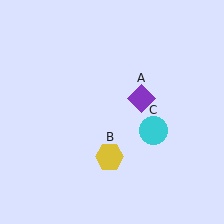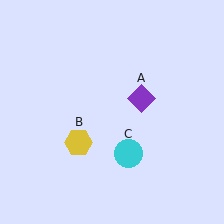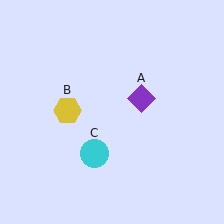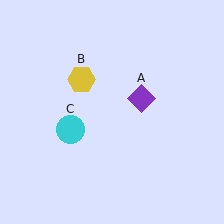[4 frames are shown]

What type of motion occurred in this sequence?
The yellow hexagon (object B), cyan circle (object C) rotated clockwise around the center of the scene.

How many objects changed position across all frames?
2 objects changed position: yellow hexagon (object B), cyan circle (object C).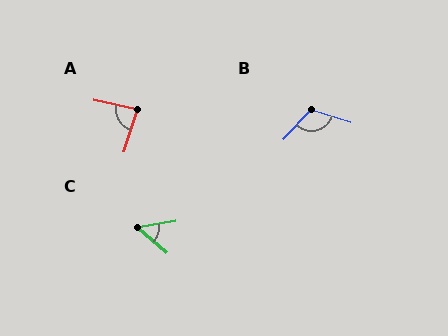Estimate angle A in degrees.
Approximately 85 degrees.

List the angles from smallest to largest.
C (51°), A (85°), B (115°).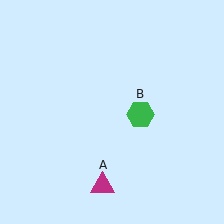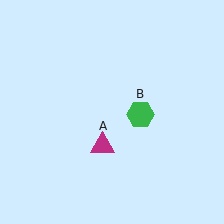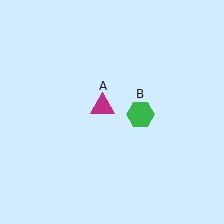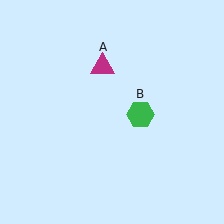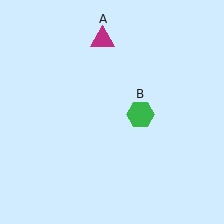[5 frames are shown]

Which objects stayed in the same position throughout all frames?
Green hexagon (object B) remained stationary.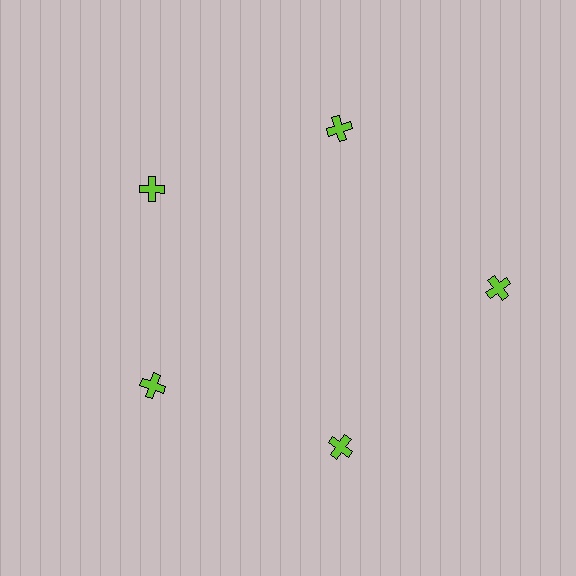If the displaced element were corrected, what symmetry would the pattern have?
It would have 5-fold rotational symmetry — the pattern would map onto itself every 72 degrees.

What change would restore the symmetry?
The symmetry would be restored by moving it inward, back onto the ring so that all 5 crosses sit at equal angles and equal distance from the center.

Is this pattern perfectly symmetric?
No. The 5 lime crosses are arranged in a ring, but one element near the 3 o'clock position is pushed outward from the center, breaking the 5-fold rotational symmetry.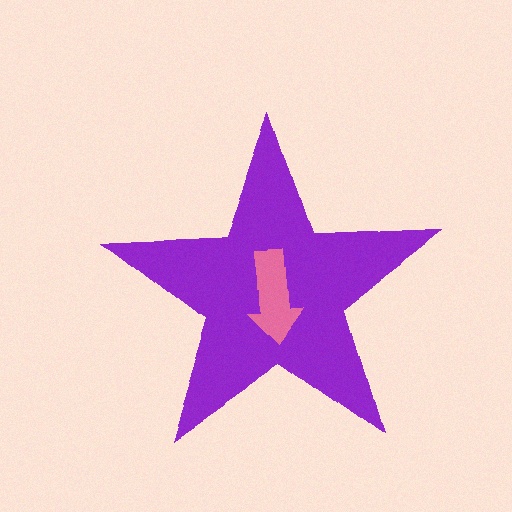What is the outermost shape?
The purple star.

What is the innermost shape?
The pink arrow.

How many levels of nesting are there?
2.